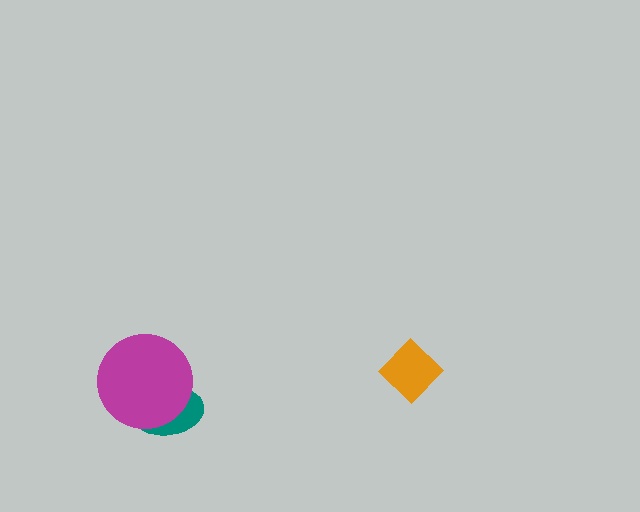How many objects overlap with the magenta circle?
1 object overlaps with the magenta circle.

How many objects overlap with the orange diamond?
0 objects overlap with the orange diamond.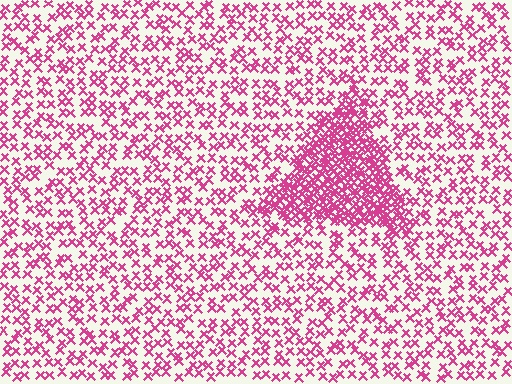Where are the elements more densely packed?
The elements are more densely packed inside the triangle boundary.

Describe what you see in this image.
The image contains small magenta elements arranged at two different densities. A triangle-shaped region is visible where the elements are more densely packed than the surrounding area.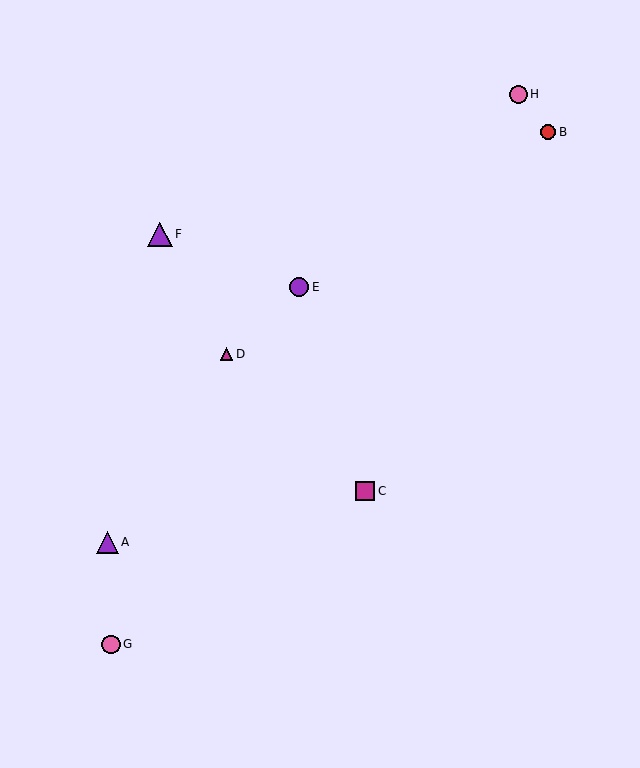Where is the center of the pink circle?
The center of the pink circle is at (111, 644).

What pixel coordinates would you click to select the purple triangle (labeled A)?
Click at (107, 542) to select the purple triangle A.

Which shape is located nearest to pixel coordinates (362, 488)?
The magenta square (labeled C) at (365, 491) is nearest to that location.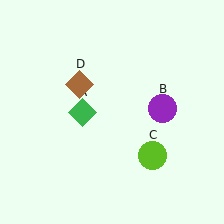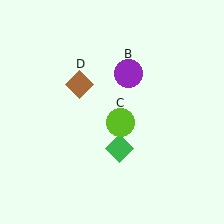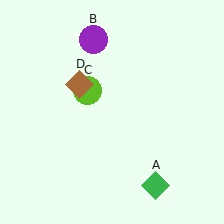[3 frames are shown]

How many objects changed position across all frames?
3 objects changed position: green diamond (object A), purple circle (object B), lime circle (object C).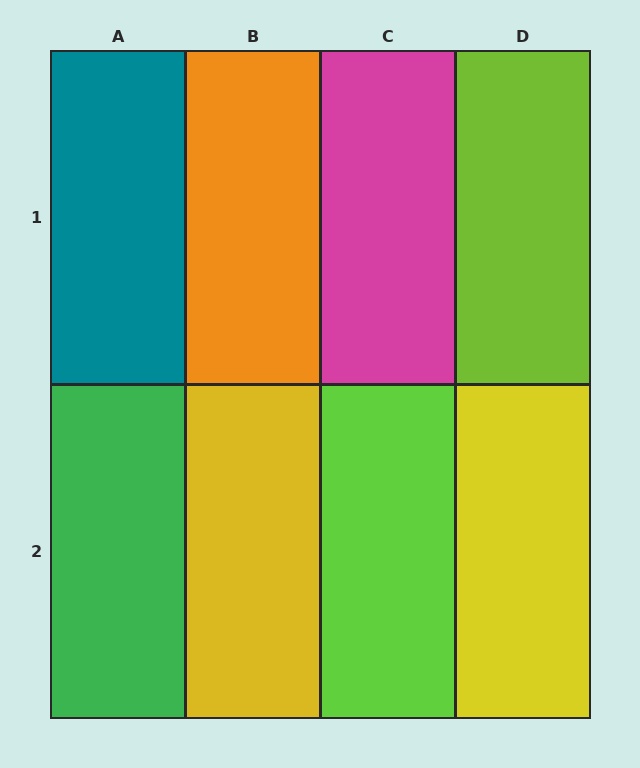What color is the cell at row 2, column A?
Green.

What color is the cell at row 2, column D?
Yellow.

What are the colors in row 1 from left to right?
Teal, orange, magenta, lime.